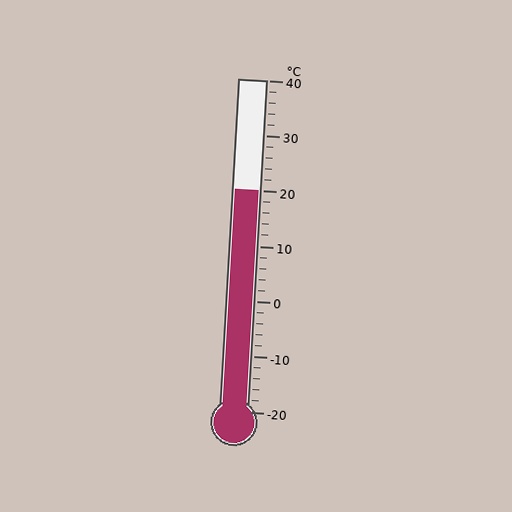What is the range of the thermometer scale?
The thermometer scale ranges from -20°C to 40°C.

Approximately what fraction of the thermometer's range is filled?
The thermometer is filled to approximately 65% of its range.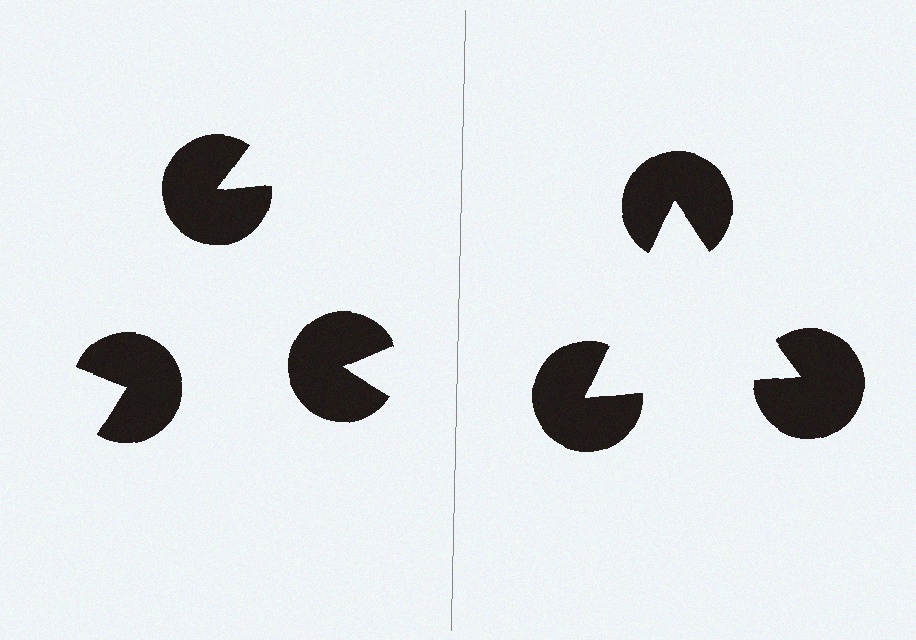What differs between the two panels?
The pac-man discs are positioned identically on both sides; only the wedge orientations differ. On the right they align to a triangle; on the left they are misaligned.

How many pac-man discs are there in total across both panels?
6 — 3 on each side.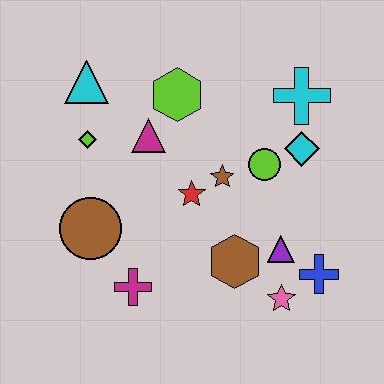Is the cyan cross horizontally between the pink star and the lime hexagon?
No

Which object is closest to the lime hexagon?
The magenta triangle is closest to the lime hexagon.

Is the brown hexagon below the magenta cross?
No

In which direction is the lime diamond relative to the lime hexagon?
The lime diamond is to the left of the lime hexagon.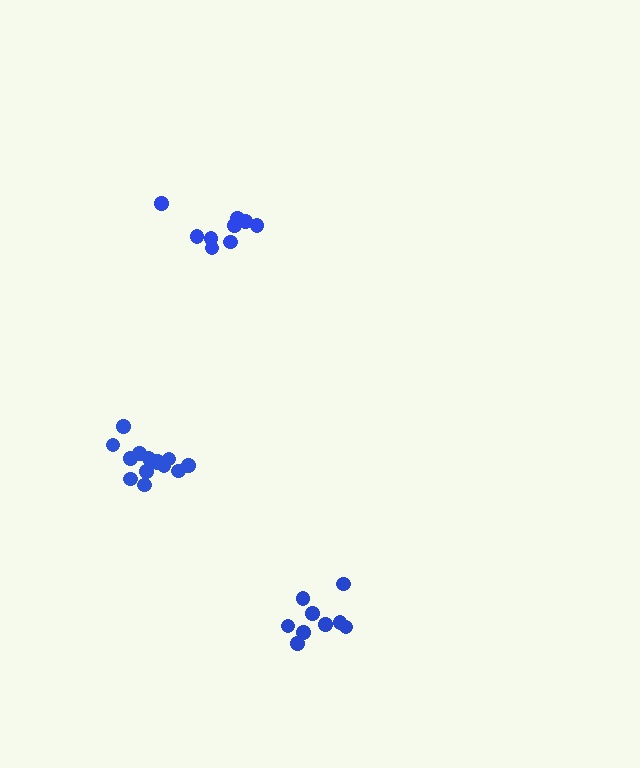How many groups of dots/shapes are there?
There are 3 groups.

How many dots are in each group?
Group 1: 14 dots, Group 2: 9 dots, Group 3: 9 dots (32 total).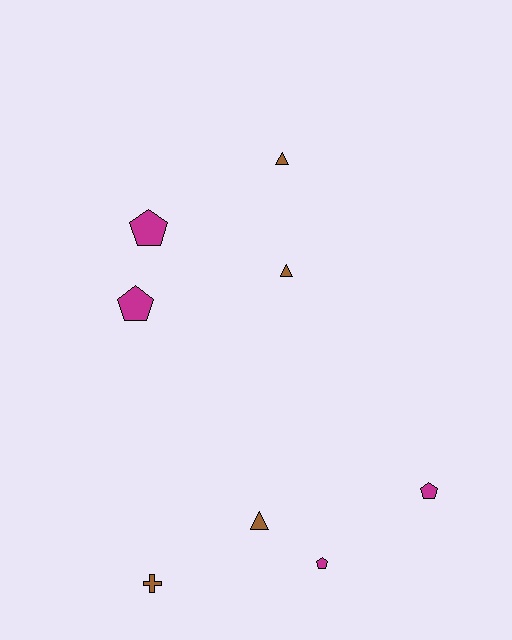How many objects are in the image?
There are 8 objects.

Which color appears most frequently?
Magenta, with 4 objects.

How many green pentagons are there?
There are no green pentagons.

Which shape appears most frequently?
Pentagon, with 4 objects.